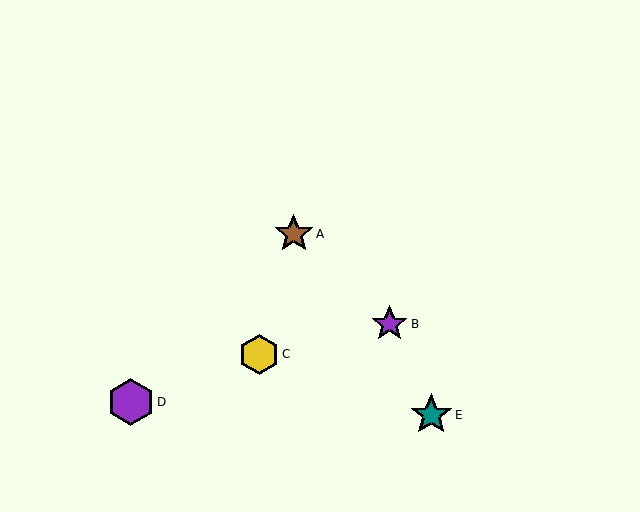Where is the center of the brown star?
The center of the brown star is at (294, 234).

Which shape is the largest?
The purple hexagon (labeled D) is the largest.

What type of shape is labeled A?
Shape A is a brown star.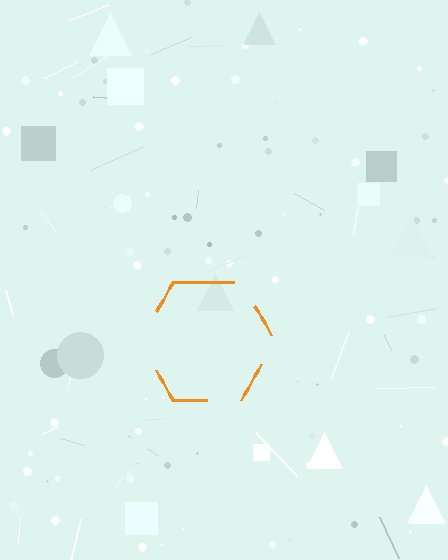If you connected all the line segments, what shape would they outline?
They would outline a hexagon.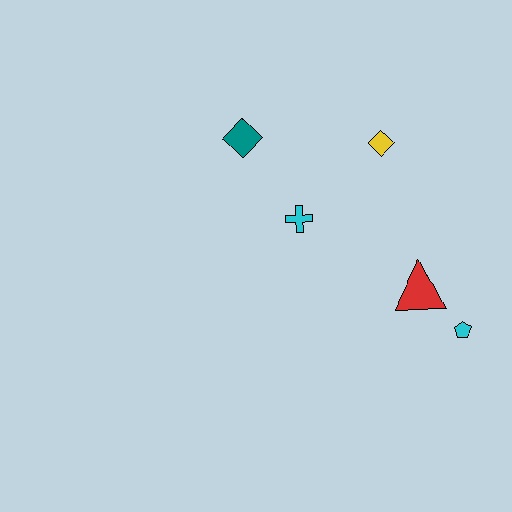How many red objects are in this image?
There is 1 red object.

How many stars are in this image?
There are no stars.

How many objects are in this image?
There are 5 objects.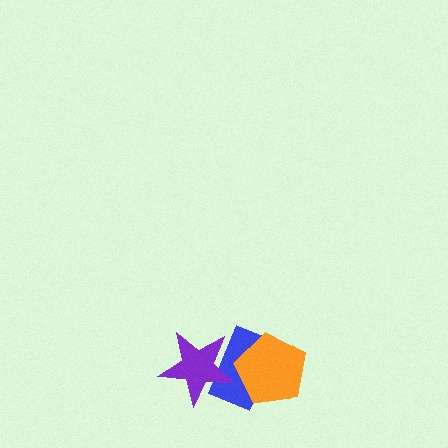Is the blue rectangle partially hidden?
Yes, it is partially covered by another shape.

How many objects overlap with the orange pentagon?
1 object overlaps with the orange pentagon.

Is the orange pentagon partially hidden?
No, no other shape covers it.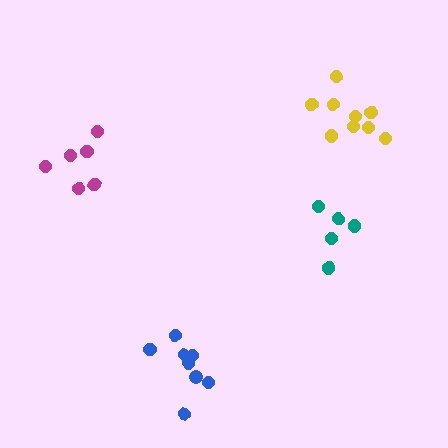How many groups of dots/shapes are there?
There are 4 groups.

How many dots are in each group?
Group 1: 8 dots, Group 2: 9 dots, Group 3: 5 dots, Group 4: 6 dots (28 total).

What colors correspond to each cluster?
The clusters are colored: blue, yellow, teal, magenta.